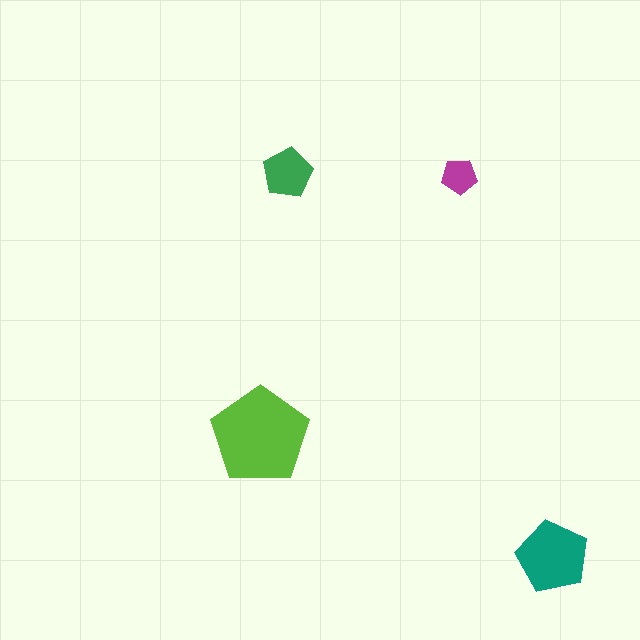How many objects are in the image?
There are 4 objects in the image.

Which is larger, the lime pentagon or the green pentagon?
The lime one.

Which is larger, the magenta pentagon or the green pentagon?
The green one.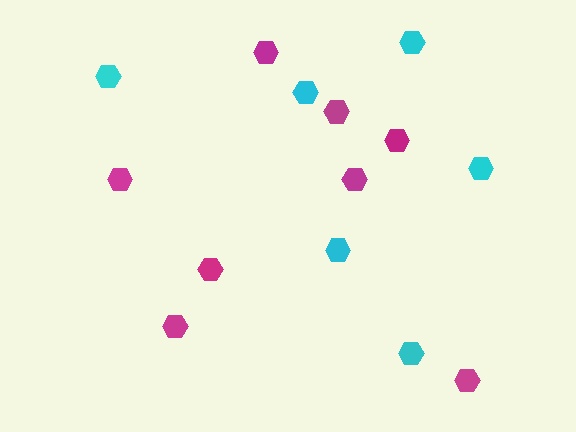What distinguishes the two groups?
There are 2 groups: one group of magenta hexagons (8) and one group of cyan hexagons (6).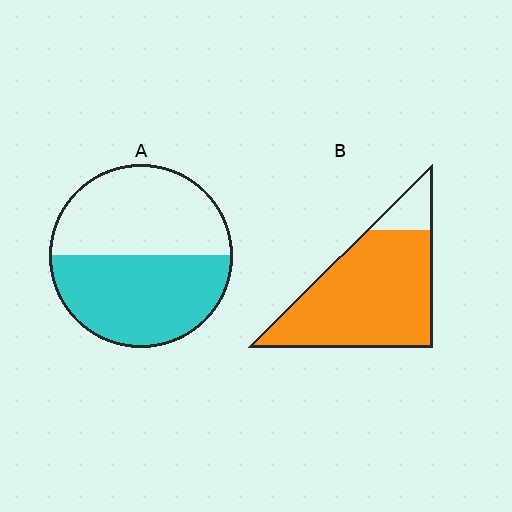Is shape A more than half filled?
Roughly half.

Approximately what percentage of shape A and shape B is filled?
A is approximately 50% and B is approximately 85%.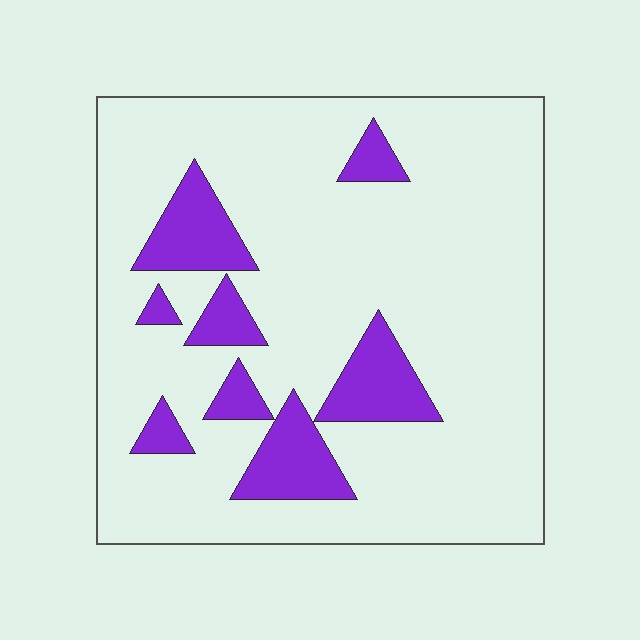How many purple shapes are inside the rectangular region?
8.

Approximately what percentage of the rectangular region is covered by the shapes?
Approximately 15%.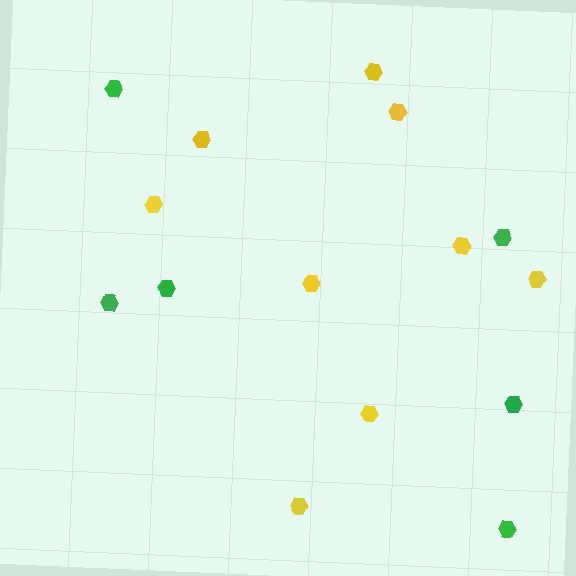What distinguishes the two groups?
There are 2 groups: one group of green hexagons (6) and one group of yellow hexagons (9).